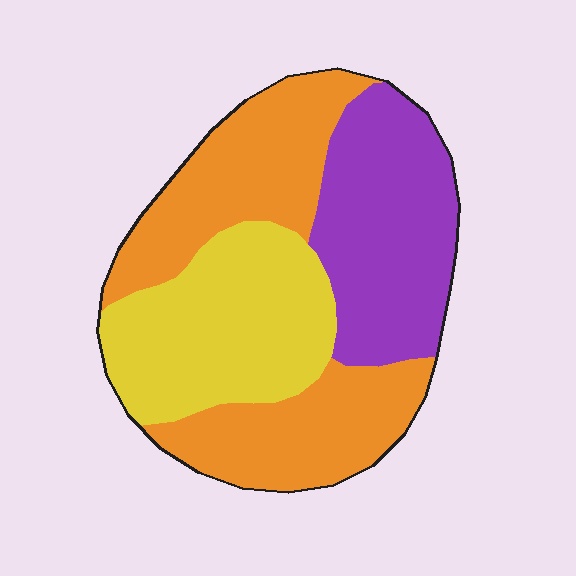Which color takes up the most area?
Orange, at roughly 40%.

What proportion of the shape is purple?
Purple takes up between a quarter and a half of the shape.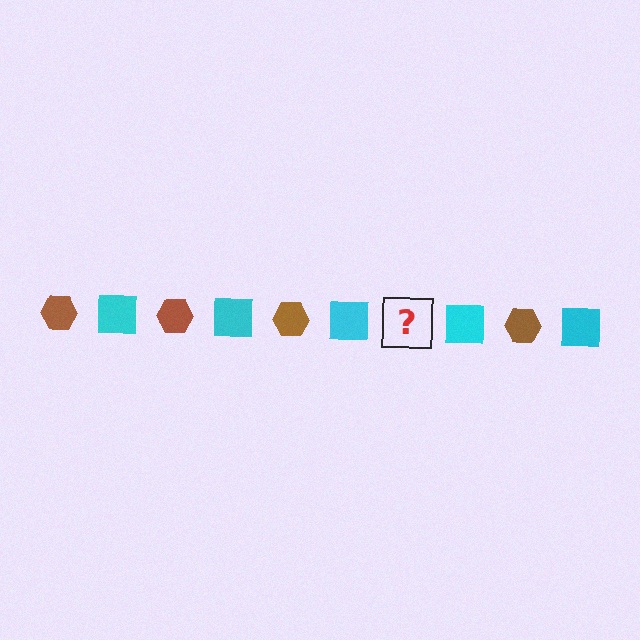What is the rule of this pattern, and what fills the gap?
The rule is that the pattern alternates between brown hexagon and cyan square. The gap should be filled with a brown hexagon.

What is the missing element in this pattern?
The missing element is a brown hexagon.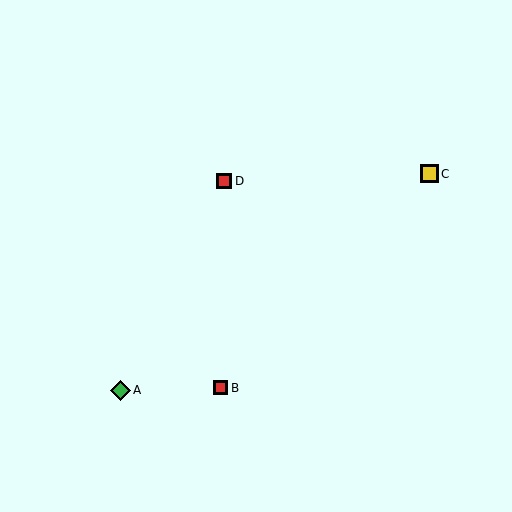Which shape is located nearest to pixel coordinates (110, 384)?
The green diamond (labeled A) at (120, 390) is nearest to that location.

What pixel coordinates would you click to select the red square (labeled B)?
Click at (221, 388) to select the red square B.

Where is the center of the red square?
The center of the red square is at (224, 181).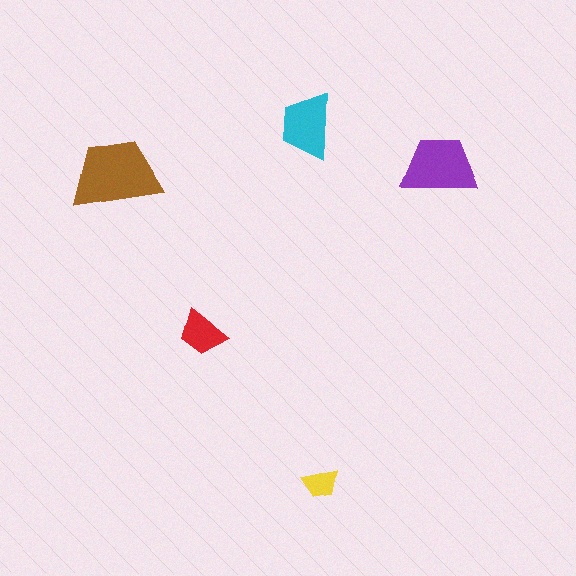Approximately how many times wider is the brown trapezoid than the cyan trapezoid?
About 1.5 times wider.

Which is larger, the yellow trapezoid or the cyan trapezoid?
The cyan one.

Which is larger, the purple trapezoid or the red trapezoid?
The purple one.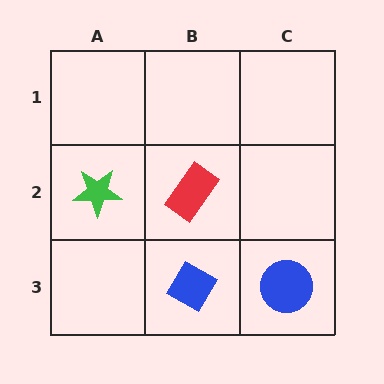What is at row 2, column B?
A red rectangle.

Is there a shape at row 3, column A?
No, that cell is empty.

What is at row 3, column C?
A blue circle.